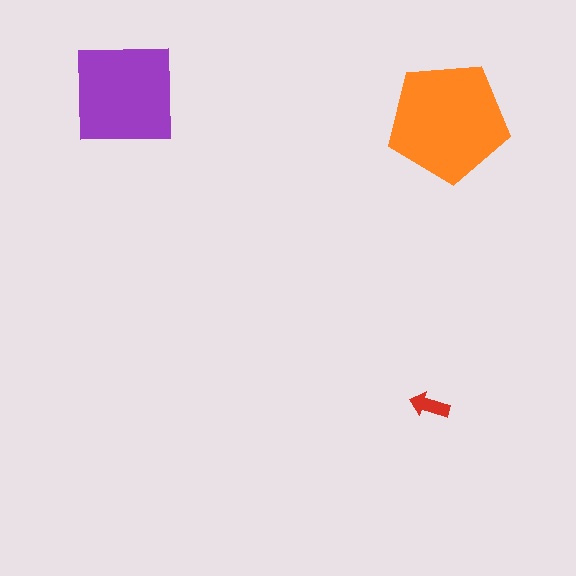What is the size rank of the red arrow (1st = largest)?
3rd.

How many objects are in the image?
There are 3 objects in the image.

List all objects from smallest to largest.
The red arrow, the purple square, the orange pentagon.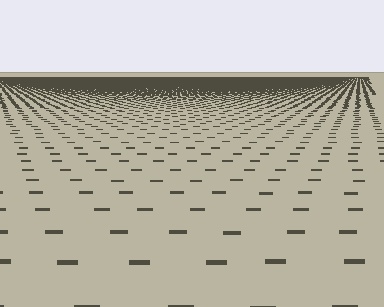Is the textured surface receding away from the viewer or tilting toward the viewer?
The surface is receding away from the viewer. Texture elements get smaller and denser toward the top.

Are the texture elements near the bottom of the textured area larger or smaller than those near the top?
Larger. Near the bottom, elements are closer to the viewer and appear at a bigger on-screen size.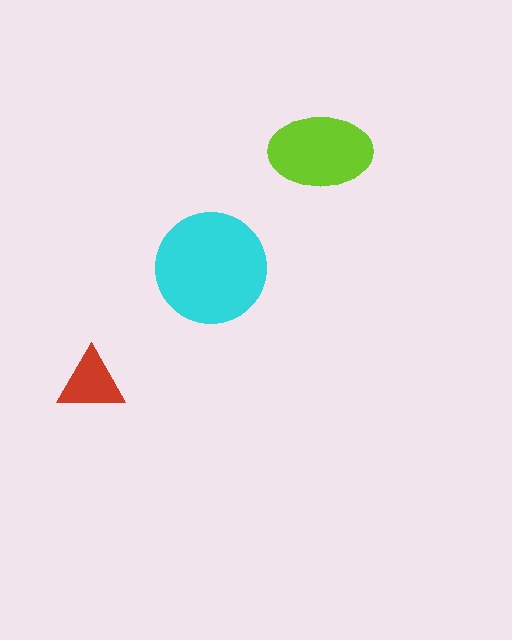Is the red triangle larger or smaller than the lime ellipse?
Smaller.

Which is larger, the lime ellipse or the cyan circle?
The cyan circle.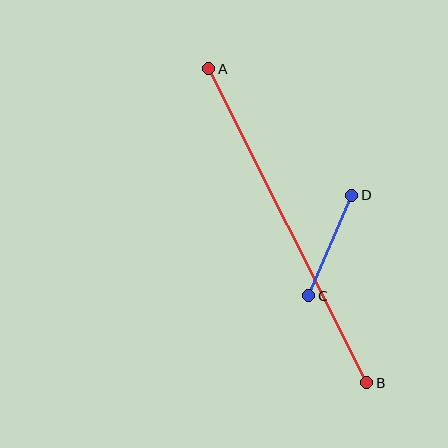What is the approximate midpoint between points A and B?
The midpoint is at approximately (288, 226) pixels.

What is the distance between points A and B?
The distance is approximately 352 pixels.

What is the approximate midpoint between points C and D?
The midpoint is at approximately (330, 245) pixels.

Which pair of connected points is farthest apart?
Points A and B are farthest apart.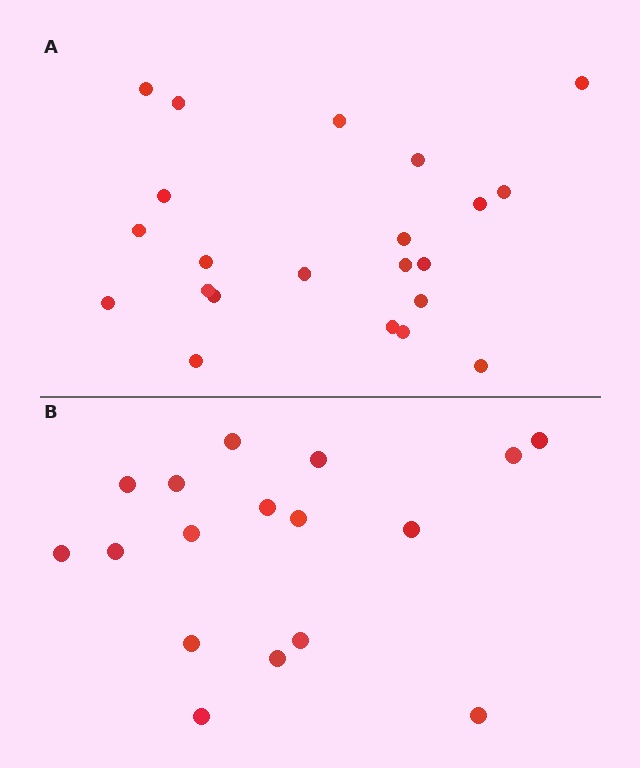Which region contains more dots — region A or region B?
Region A (the top region) has more dots.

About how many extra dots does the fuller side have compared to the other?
Region A has about 5 more dots than region B.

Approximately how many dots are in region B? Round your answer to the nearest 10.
About 20 dots. (The exact count is 17, which rounds to 20.)